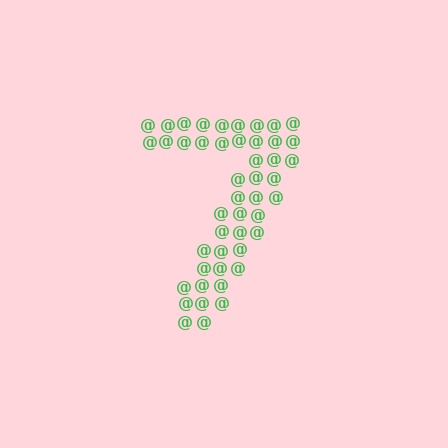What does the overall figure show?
The overall figure shows the digit 7.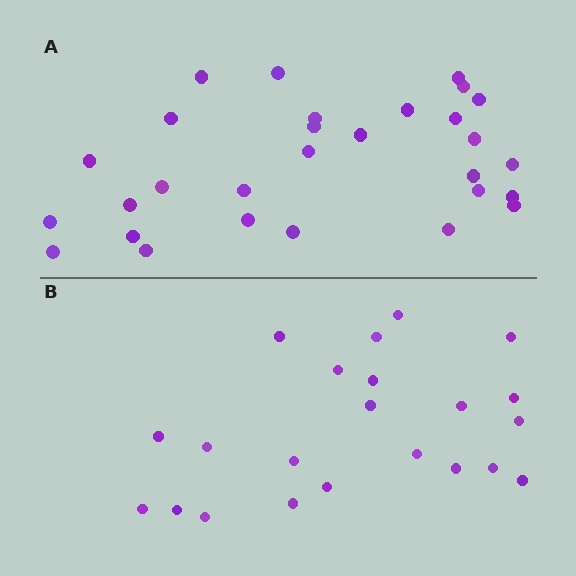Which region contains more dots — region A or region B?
Region A (the top region) has more dots.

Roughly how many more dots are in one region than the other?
Region A has roughly 8 or so more dots than region B.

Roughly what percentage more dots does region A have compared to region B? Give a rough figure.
About 30% more.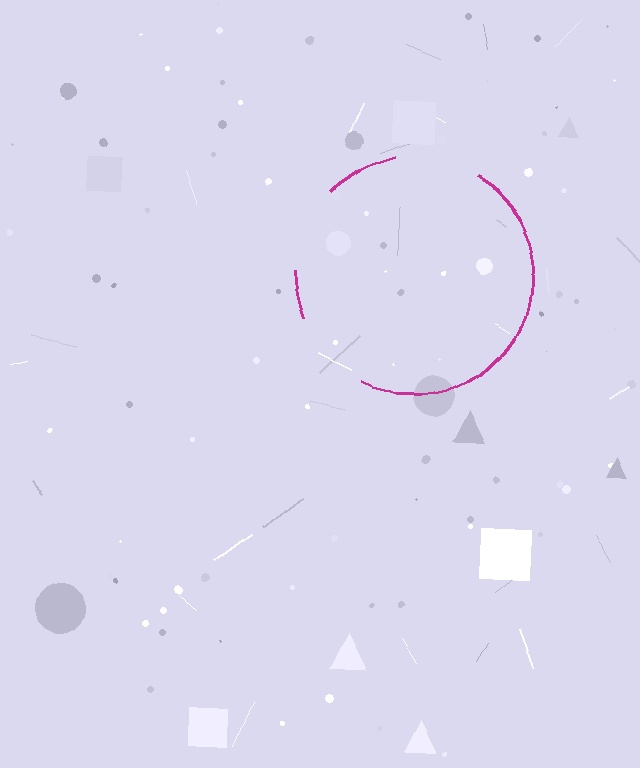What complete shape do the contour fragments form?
The contour fragments form a circle.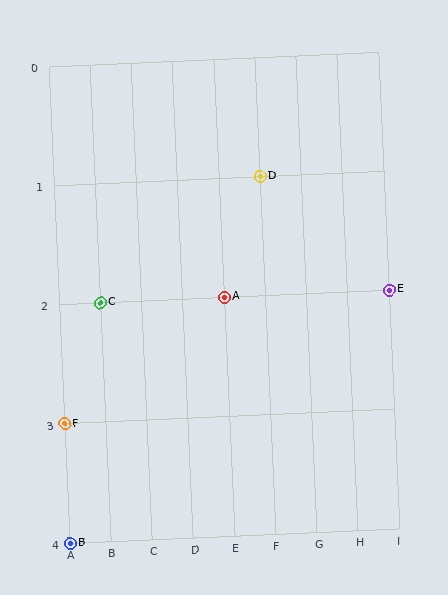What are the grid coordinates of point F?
Point F is at grid coordinates (A, 3).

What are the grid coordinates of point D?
Point D is at grid coordinates (F, 1).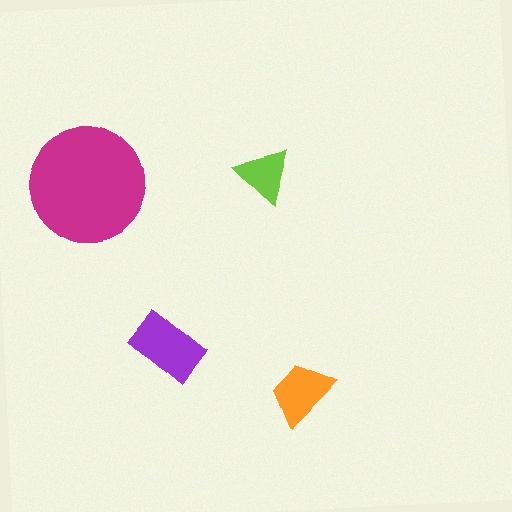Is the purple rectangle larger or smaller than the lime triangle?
Larger.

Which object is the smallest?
The lime triangle.